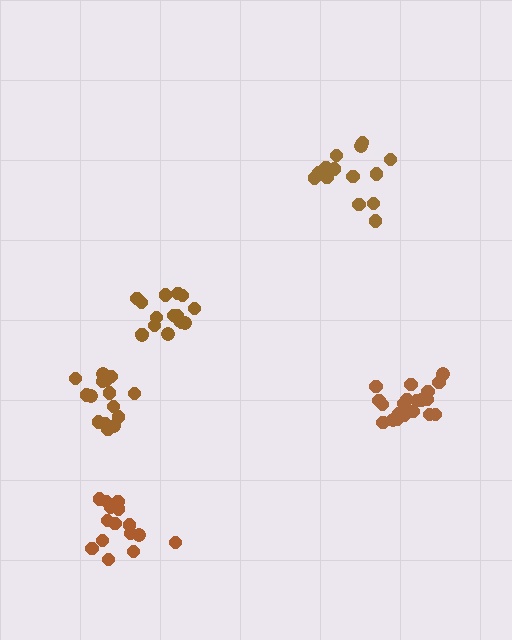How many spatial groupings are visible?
There are 5 spatial groupings.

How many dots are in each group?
Group 1: 16 dots, Group 2: 20 dots, Group 3: 14 dots, Group 4: 16 dots, Group 5: 15 dots (81 total).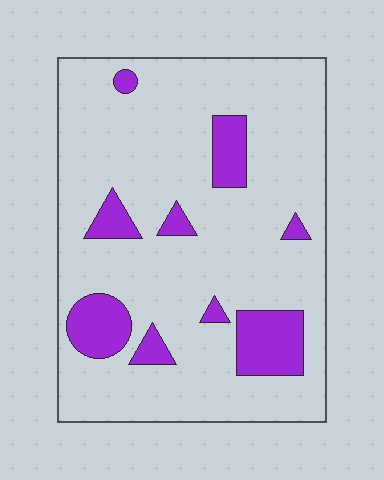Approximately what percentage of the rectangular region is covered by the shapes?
Approximately 15%.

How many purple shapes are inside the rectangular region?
9.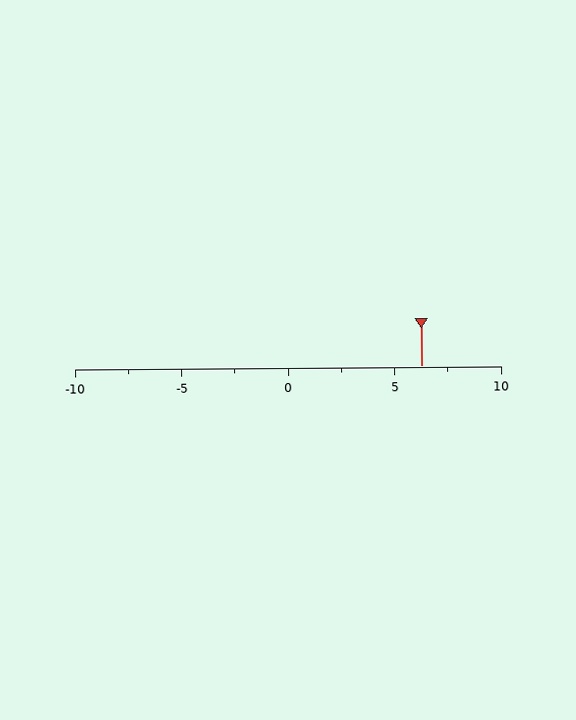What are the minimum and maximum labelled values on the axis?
The axis runs from -10 to 10.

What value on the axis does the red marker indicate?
The marker indicates approximately 6.2.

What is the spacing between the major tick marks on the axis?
The major ticks are spaced 5 apart.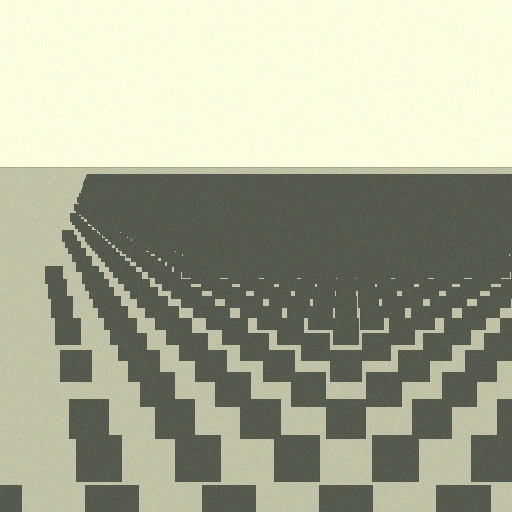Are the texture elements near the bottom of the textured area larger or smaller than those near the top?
Larger. Near the bottom, elements are closer to the viewer and appear at a bigger on-screen size.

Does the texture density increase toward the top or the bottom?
Density increases toward the top.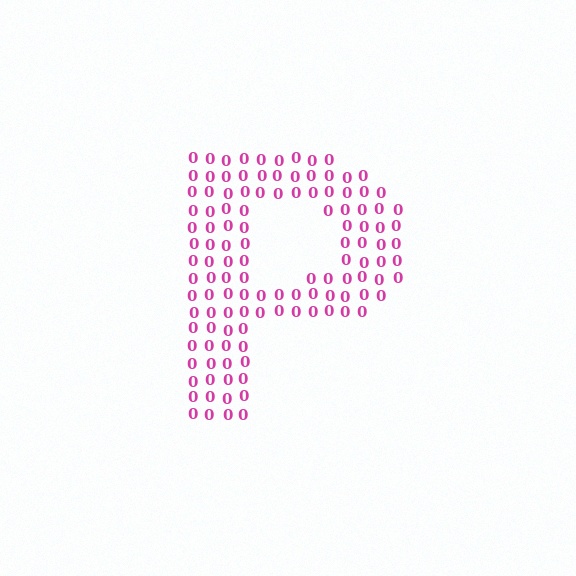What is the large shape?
The large shape is the letter P.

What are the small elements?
The small elements are digit 0's.